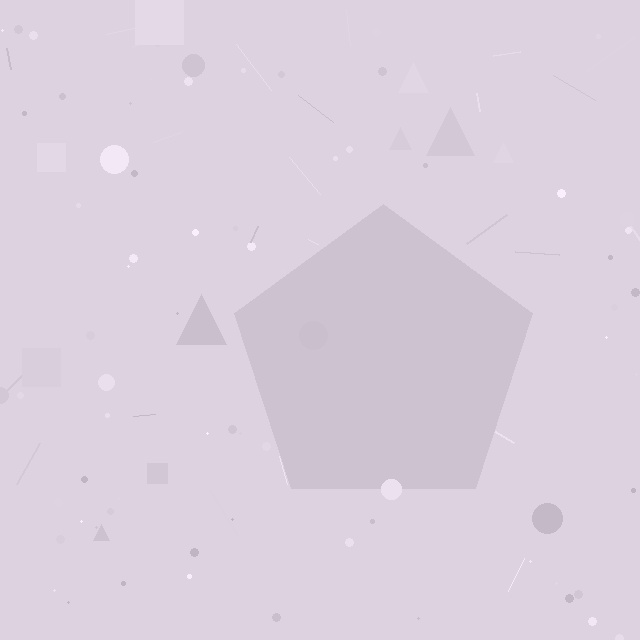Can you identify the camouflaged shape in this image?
The camouflaged shape is a pentagon.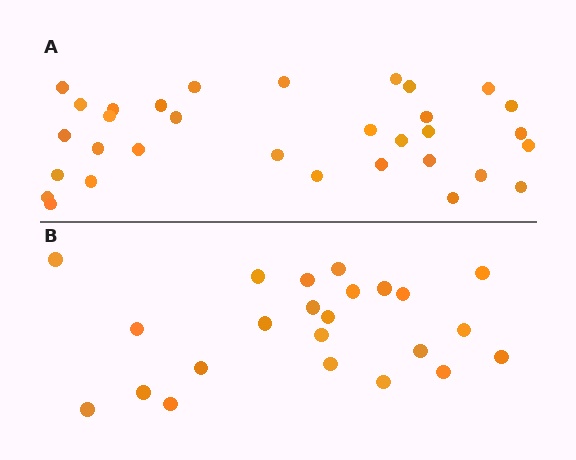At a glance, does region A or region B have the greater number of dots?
Region A (the top region) has more dots.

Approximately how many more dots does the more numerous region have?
Region A has roughly 8 or so more dots than region B.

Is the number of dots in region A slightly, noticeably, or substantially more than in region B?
Region A has noticeably more, but not dramatically so. The ratio is roughly 1.4 to 1.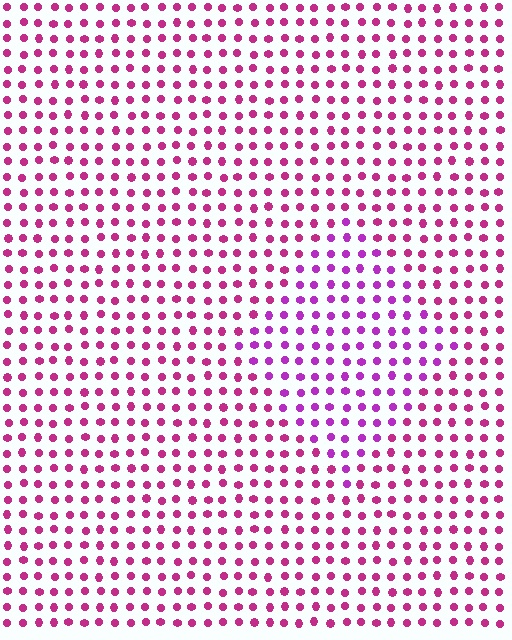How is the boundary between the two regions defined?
The boundary is defined purely by a slight shift in hue (about 28 degrees). Spacing, size, and orientation are identical on both sides.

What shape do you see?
I see a diamond.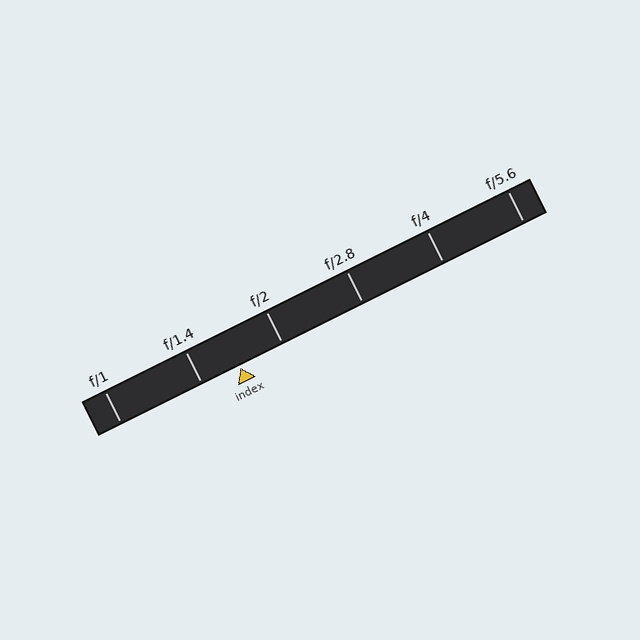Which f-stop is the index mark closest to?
The index mark is closest to f/1.4.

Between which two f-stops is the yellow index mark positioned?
The index mark is between f/1.4 and f/2.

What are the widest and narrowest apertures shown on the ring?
The widest aperture shown is f/1 and the narrowest is f/5.6.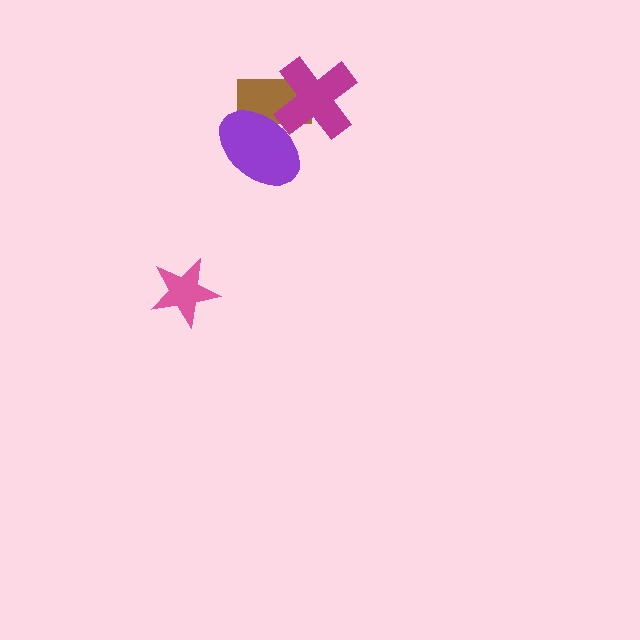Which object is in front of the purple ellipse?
The magenta cross is in front of the purple ellipse.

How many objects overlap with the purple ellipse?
2 objects overlap with the purple ellipse.